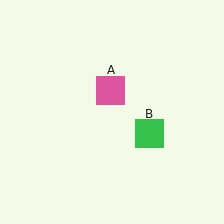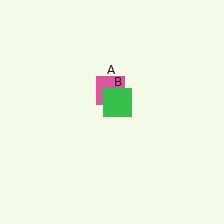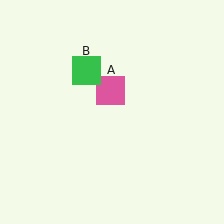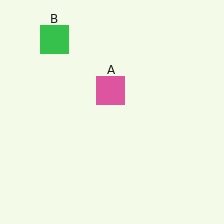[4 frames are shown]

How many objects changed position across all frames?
1 object changed position: green square (object B).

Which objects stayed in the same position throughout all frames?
Pink square (object A) remained stationary.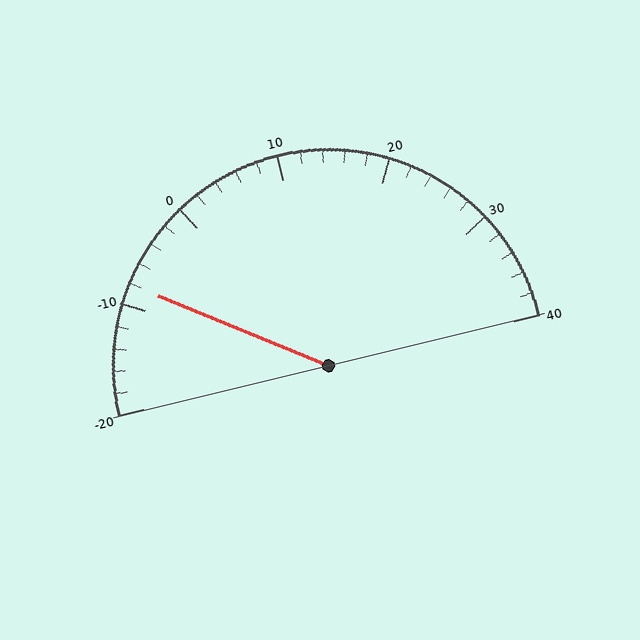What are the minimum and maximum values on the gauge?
The gauge ranges from -20 to 40.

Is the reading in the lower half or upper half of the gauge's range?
The reading is in the lower half of the range (-20 to 40).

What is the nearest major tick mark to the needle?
The nearest major tick mark is -10.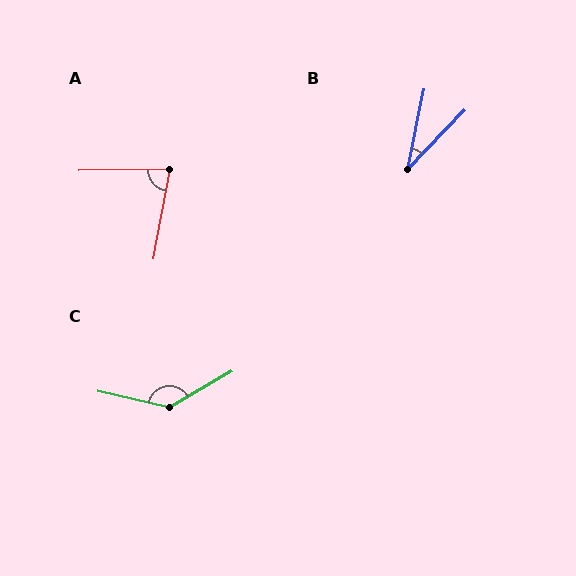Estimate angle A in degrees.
Approximately 79 degrees.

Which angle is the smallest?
B, at approximately 33 degrees.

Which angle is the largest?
C, at approximately 137 degrees.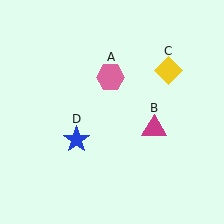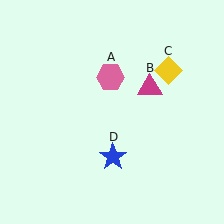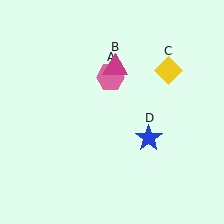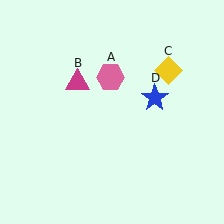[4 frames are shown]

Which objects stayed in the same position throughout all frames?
Pink hexagon (object A) and yellow diamond (object C) remained stationary.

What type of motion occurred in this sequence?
The magenta triangle (object B), blue star (object D) rotated counterclockwise around the center of the scene.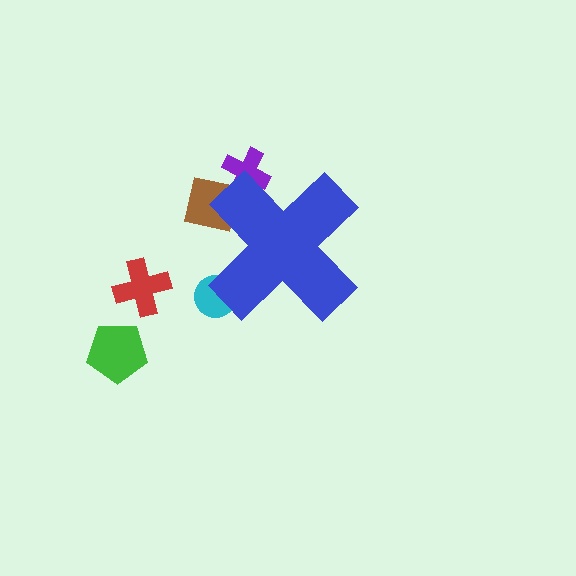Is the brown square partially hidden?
Yes, the brown square is partially hidden behind the blue cross.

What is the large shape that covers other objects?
A blue cross.